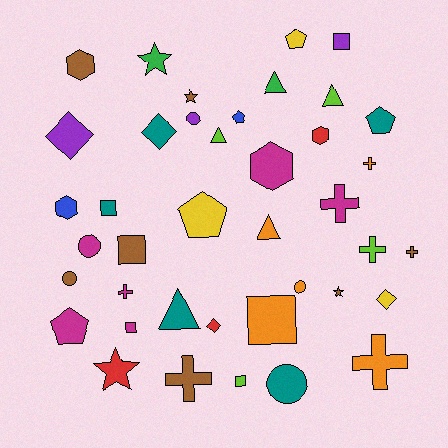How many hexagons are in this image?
There are 4 hexagons.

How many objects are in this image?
There are 40 objects.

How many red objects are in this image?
There are 3 red objects.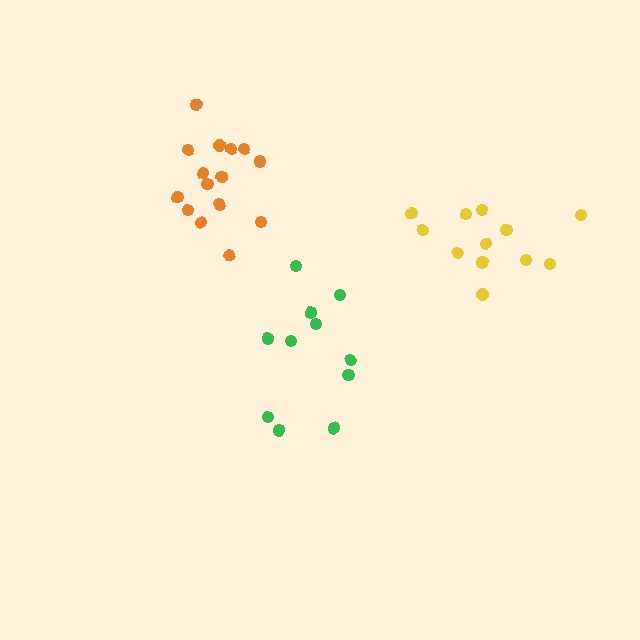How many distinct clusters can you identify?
There are 3 distinct clusters.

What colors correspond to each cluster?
The clusters are colored: green, yellow, orange.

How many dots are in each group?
Group 1: 11 dots, Group 2: 13 dots, Group 3: 15 dots (39 total).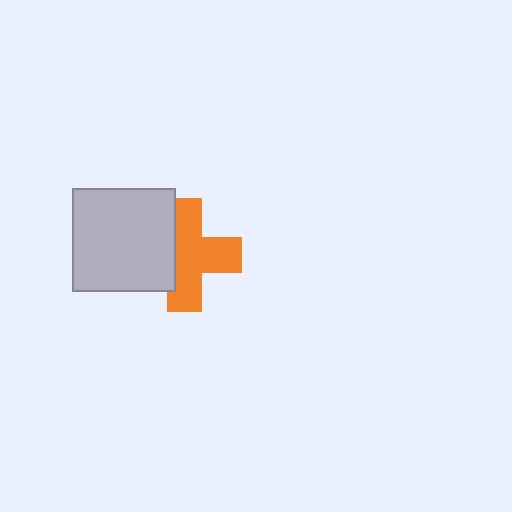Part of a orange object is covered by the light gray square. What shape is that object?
It is a cross.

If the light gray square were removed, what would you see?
You would see the complete orange cross.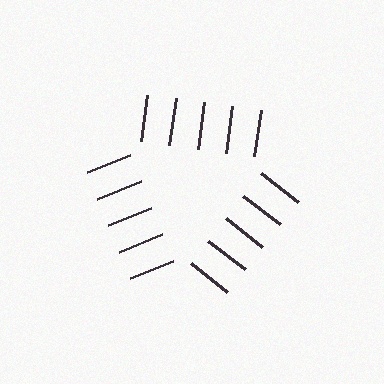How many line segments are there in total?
15 — 5 along each of the 3 edges.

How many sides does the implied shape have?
3 sides — the line-ends trace a triangle.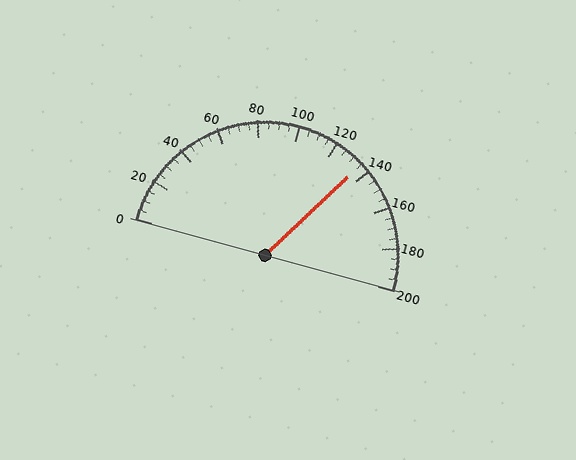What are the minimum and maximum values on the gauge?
The gauge ranges from 0 to 200.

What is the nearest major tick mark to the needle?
The nearest major tick mark is 140.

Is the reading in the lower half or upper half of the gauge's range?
The reading is in the upper half of the range (0 to 200).